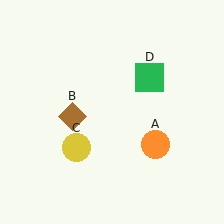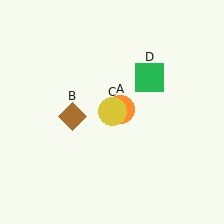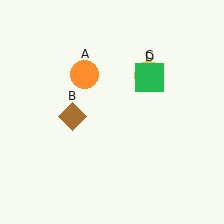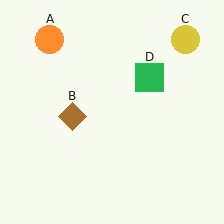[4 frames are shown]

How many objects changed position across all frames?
2 objects changed position: orange circle (object A), yellow circle (object C).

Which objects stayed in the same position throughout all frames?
Brown diamond (object B) and green square (object D) remained stationary.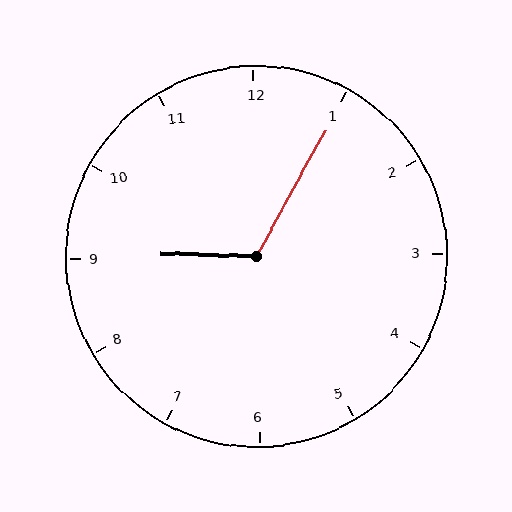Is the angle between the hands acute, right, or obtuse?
It is obtuse.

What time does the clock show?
9:05.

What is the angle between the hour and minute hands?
Approximately 118 degrees.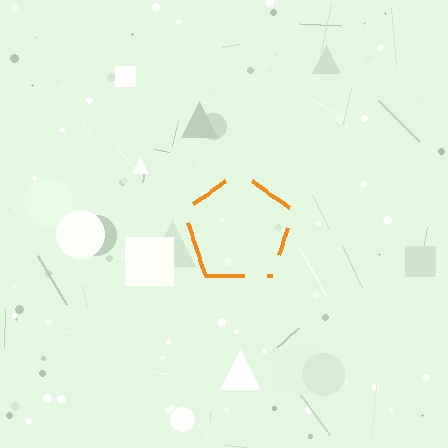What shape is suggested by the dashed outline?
The dashed outline suggests a pentagon.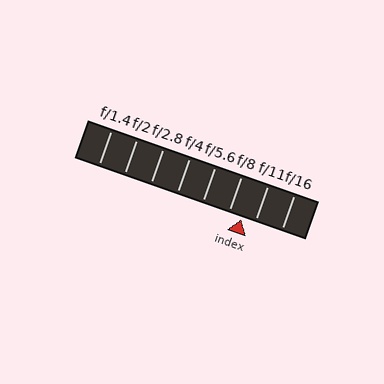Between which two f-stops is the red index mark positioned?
The index mark is between f/8 and f/11.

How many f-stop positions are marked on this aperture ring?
There are 8 f-stop positions marked.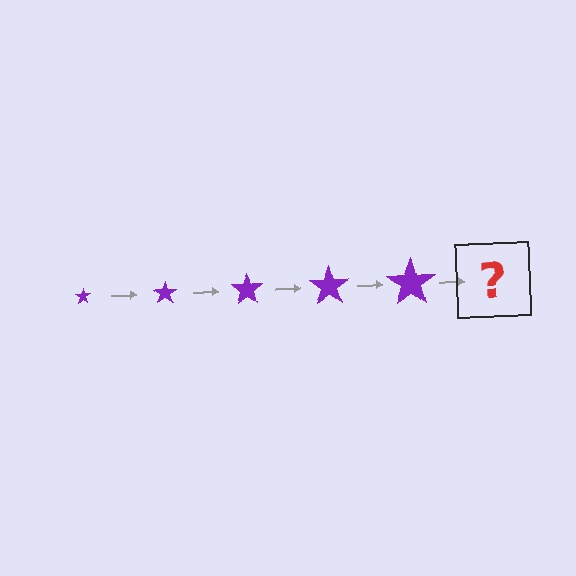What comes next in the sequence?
The next element should be a purple star, larger than the previous one.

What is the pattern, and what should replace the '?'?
The pattern is that the star gets progressively larger each step. The '?' should be a purple star, larger than the previous one.